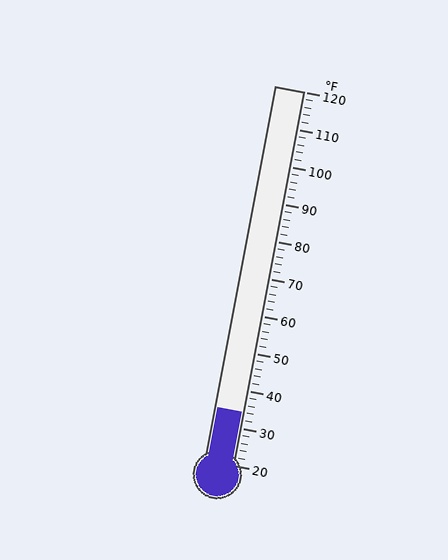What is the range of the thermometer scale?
The thermometer scale ranges from 20°F to 120°F.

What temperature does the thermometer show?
The thermometer shows approximately 34°F.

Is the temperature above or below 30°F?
The temperature is above 30°F.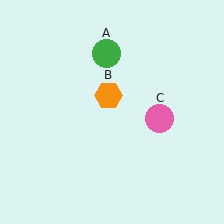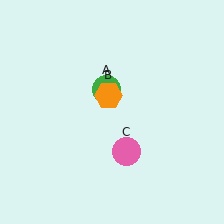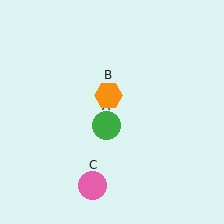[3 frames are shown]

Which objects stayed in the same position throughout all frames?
Orange hexagon (object B) remained stationary.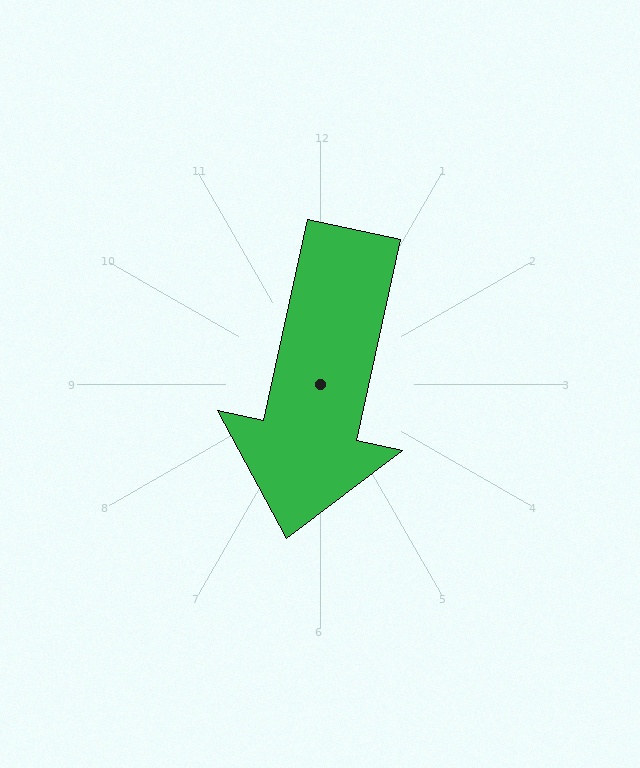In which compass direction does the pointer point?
South.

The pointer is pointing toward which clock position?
Roughly 6 o'clock.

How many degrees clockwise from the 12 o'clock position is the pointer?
Approximately 192 degrees.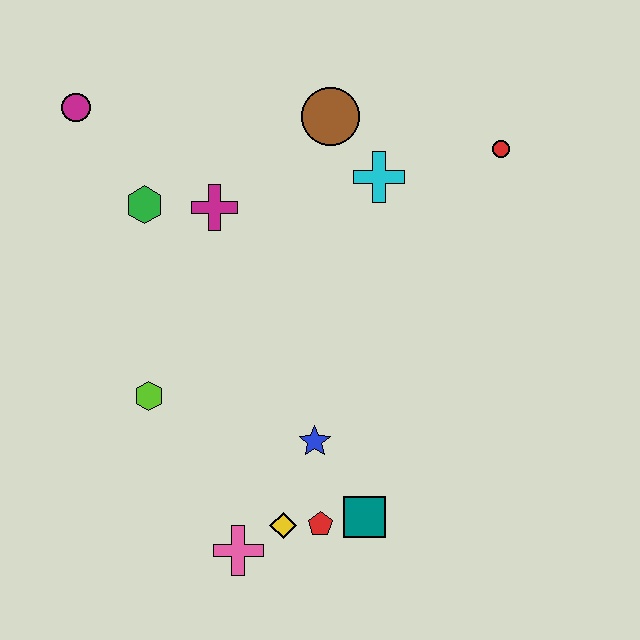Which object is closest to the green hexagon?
The magenta cross is closest to the green hexagon.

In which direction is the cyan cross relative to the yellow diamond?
The cyan cross is above the yellow diamond.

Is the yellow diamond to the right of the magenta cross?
Yes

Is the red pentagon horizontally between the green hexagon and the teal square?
Yes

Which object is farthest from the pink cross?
The red circle is farthest from the pink cross.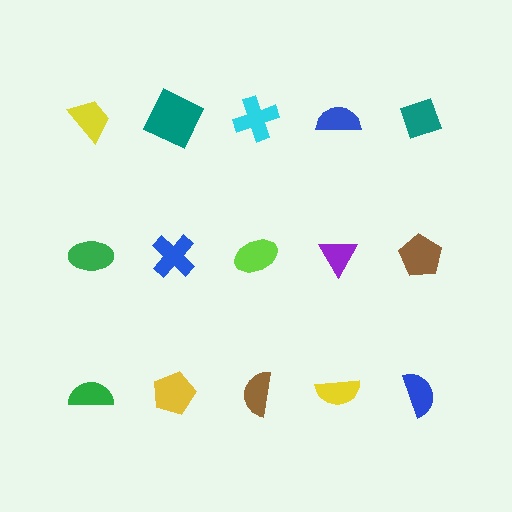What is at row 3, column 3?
A brown semicircle.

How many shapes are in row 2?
5 shapes.